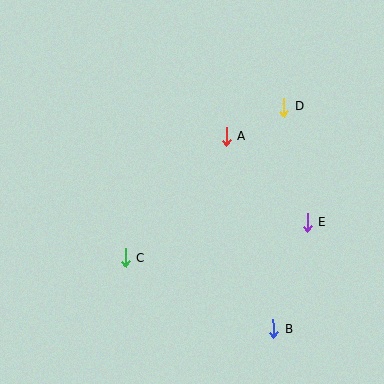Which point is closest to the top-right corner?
Point D is closest to the top-right corner.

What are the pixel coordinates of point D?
Point D is at (284, 107).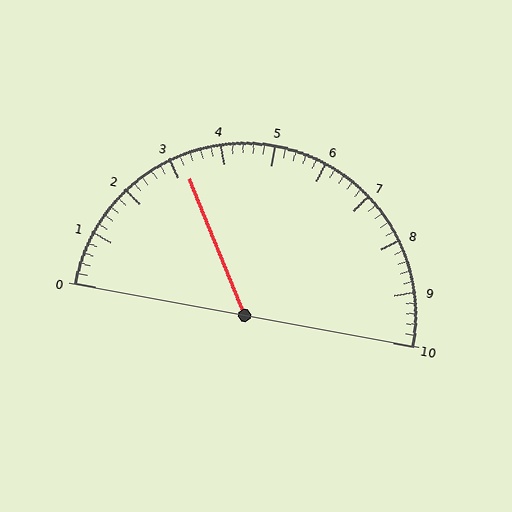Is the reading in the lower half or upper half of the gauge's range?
The reading is in the lower half of the range (0 to 10).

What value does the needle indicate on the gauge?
The needle indicates approximately 3.2.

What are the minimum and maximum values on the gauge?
The gauge ranges from 0 to 10.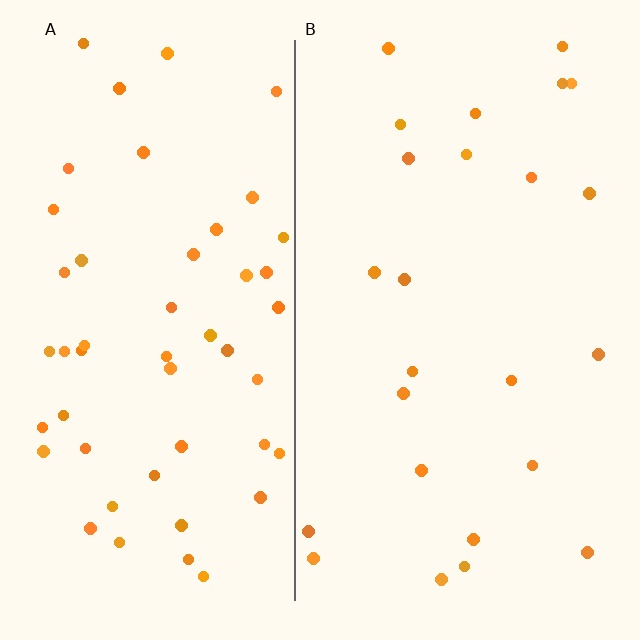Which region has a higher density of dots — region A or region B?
A (the left).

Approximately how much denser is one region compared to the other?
Approximately 2.1× — region A over region B.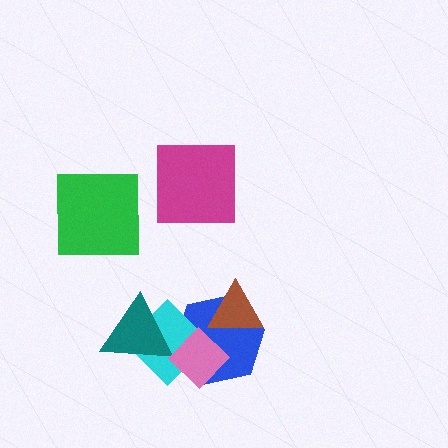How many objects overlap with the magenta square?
0 objects overlap with the magenta square.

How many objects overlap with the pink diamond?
2 objects overlap with the pink diamond.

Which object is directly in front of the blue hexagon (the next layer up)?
The brown triangle is directly in front of the blue hexagon.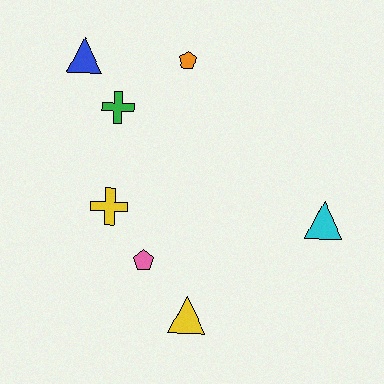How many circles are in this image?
There are no circles.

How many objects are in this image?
There are 7 objects.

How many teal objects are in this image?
There are no teal objects.